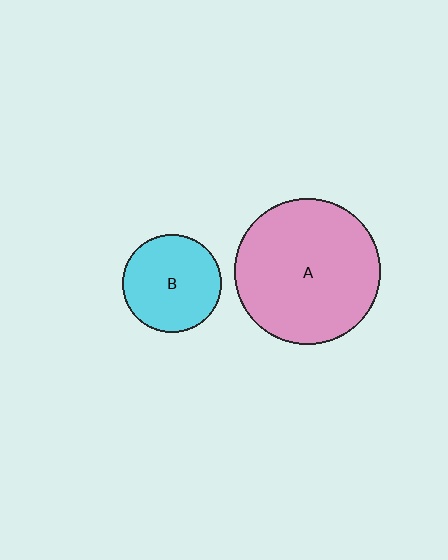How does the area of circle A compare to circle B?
Approximately 2.2 times.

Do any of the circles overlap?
No, none of the circles overlap.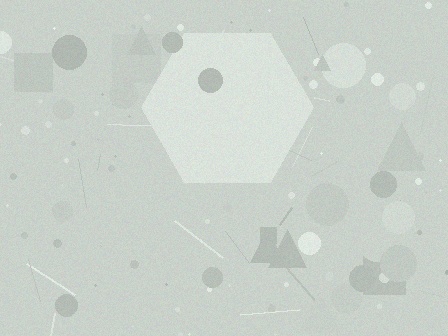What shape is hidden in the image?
A hexagon is hidden in the image.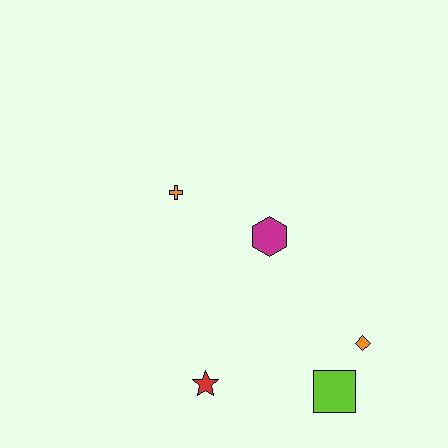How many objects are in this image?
There are 5 objects.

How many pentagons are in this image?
There are no pentagons.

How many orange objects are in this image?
There are 2 orange objects.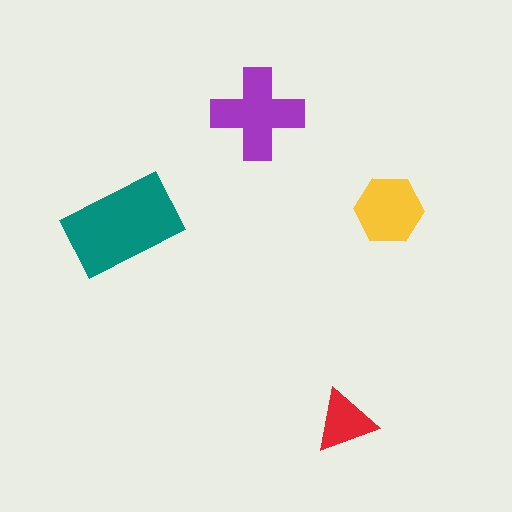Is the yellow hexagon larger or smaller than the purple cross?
Smaller.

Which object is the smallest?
The red triangle.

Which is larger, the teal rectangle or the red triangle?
The teal rectangle.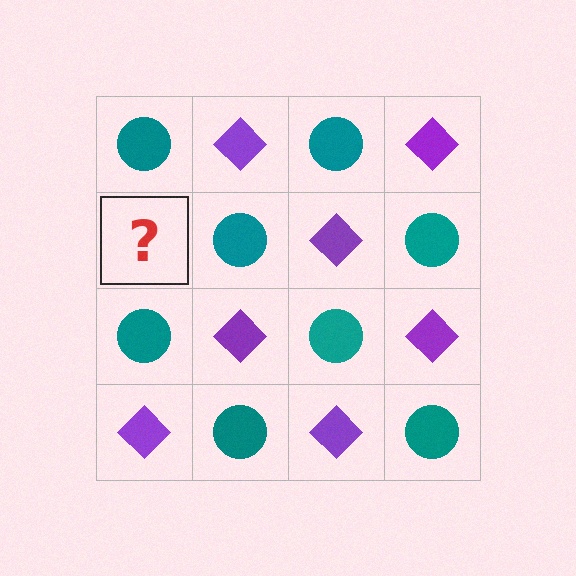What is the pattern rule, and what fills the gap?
The rule is that it alternates teal circle and purple diamond in a checkerboard pattern. The gap should be filled with a purple diamond.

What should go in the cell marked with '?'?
The missing cell should contain a purple diamond.